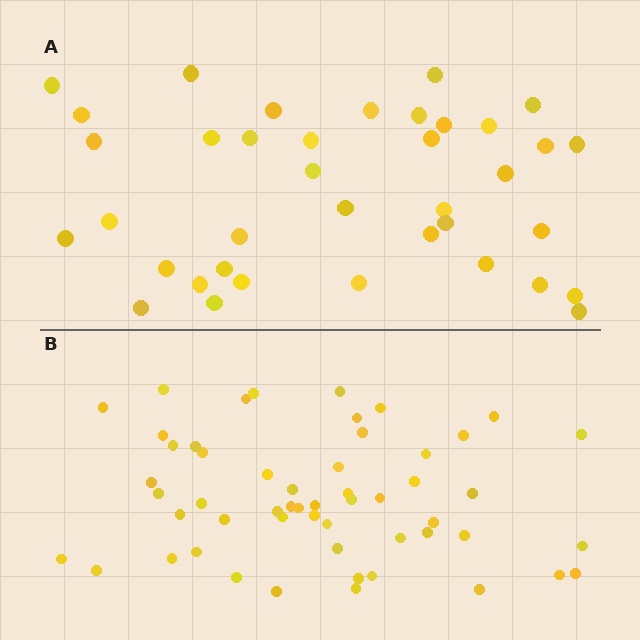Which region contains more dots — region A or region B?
Region B (the bottom region) has more dots.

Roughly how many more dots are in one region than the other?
Region B has approximately 15 more dots than region A.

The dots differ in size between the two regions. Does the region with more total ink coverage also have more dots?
No. Region A has more total ink coverage because its dots are larger, but region B actually contains more individual dots. Total area can be misleading — the number of items is what matters here.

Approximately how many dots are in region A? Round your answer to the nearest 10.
About 40 dots. (The exact count is 38, which rounds to 40.)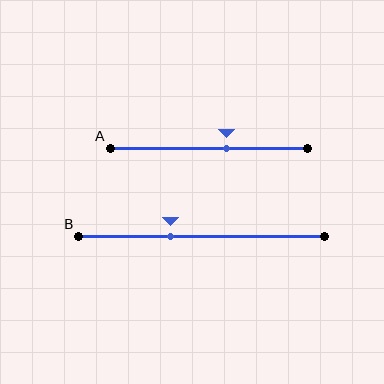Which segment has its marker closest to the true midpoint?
Segment A has its marker closest to the true midpoint.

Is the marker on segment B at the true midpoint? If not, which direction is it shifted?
No, the marker on segment B is shifted to the left by about 12% of the segment length.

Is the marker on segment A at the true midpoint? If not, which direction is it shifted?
No, the marker on segment A is shifted to the right by about 9% of the segment length.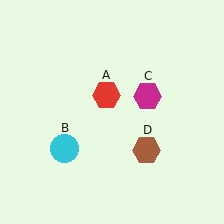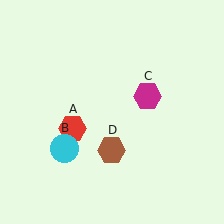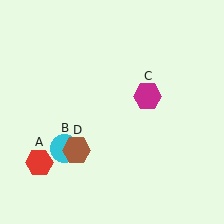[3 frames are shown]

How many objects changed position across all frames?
2 objects changed position: red hexagon (object A), brown hexagon (object D).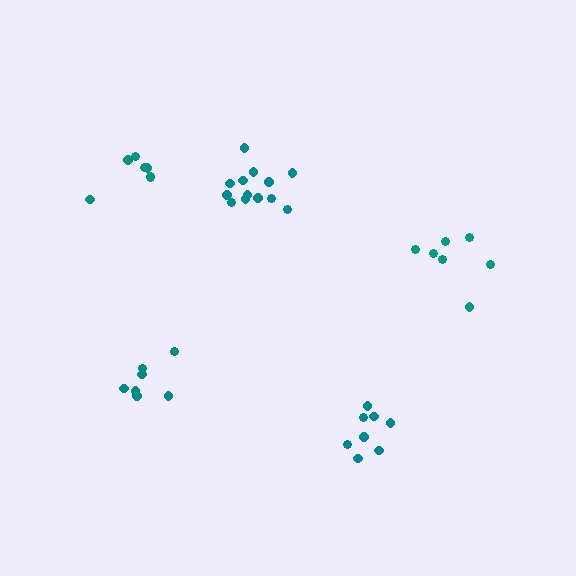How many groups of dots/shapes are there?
There are 5 groups.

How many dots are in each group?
Group 1: 8 dots, Group 2: 7 dots, Group 3: 7 dots, Group 4: 7 dots, Group 5: 13 dots (42 total).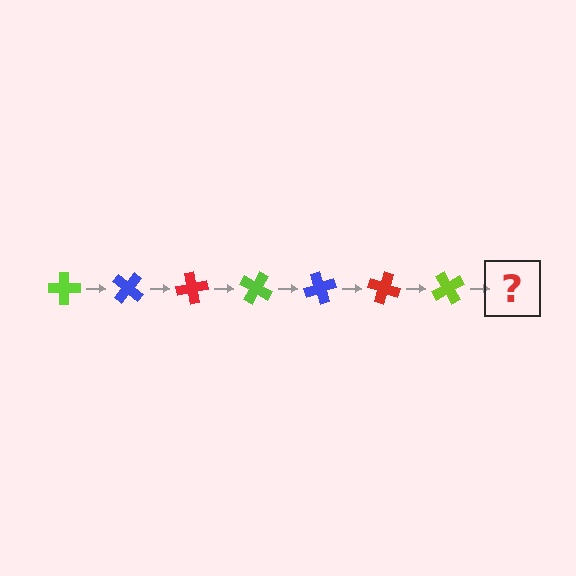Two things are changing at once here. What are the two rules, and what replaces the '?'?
The two rules are that it rotates 40 degrees each step and the color cycles through lime, blue, and red. The '?' should be a blue cross, rotated 280 degrees from the start.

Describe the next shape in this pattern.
It should be a blue cross, rotated 280 degrees from the start.